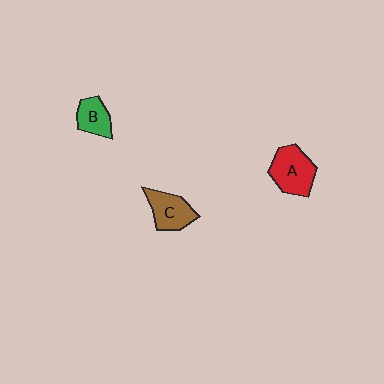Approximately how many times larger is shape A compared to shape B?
Approximately 1.6 times.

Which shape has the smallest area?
Shape B (green).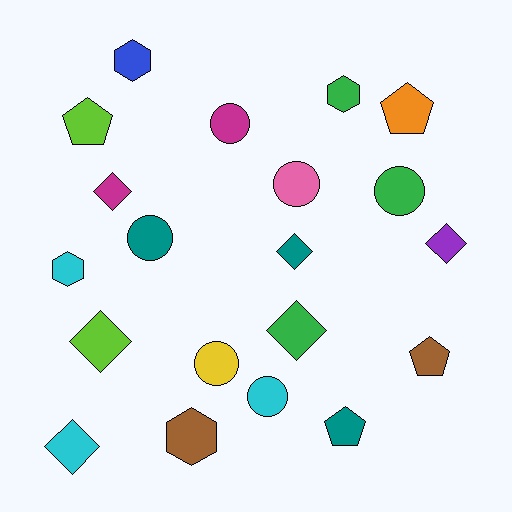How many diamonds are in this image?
There are 6 diamonds.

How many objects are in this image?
There are 20 objects.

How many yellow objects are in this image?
There is 1 yellow object.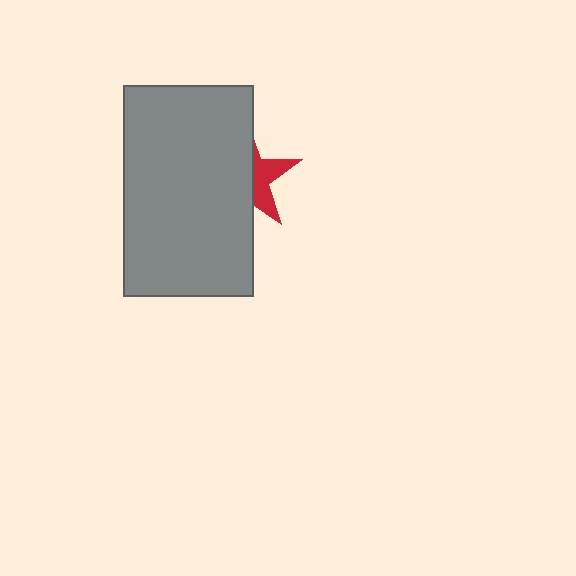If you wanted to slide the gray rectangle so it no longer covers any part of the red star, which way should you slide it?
Slide it left — that is the most direct way to separate the two shapes.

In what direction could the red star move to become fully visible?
The red star could move right. That would shift it out from behind the gray rectangle entirely.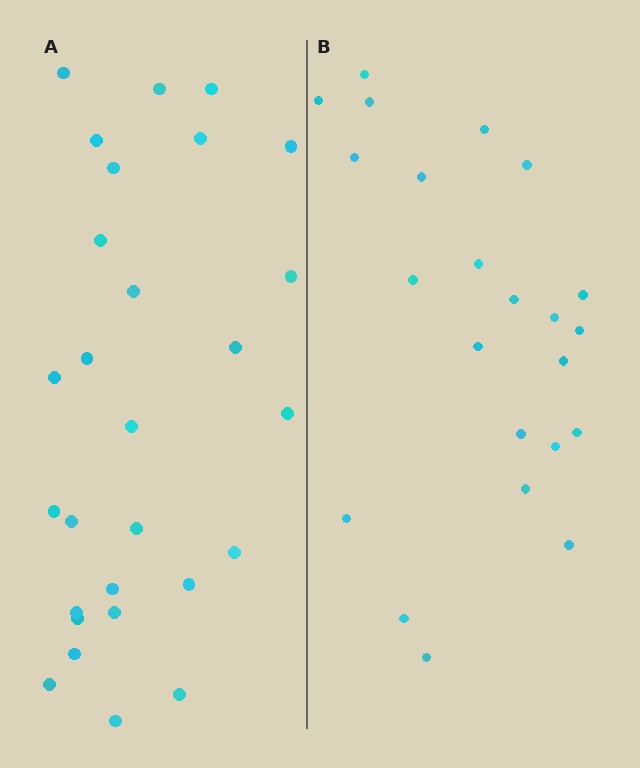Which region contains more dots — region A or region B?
Region A (the left region) has more dots.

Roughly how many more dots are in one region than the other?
Region A has about 5 more dots than region B.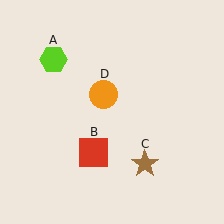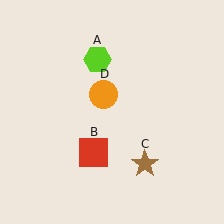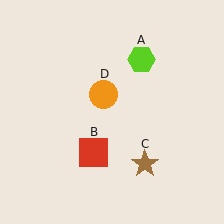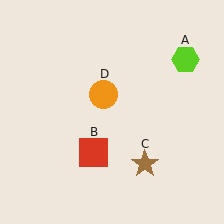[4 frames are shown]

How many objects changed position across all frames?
1 object changed position: lime hexagon (object A).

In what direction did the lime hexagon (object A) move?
The lime hexagon (object A) moved right.